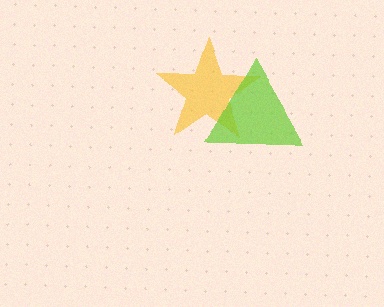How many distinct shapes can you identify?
There are 2 distinct shapes: a yellow star, a lime triangle.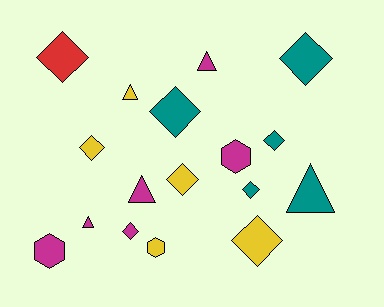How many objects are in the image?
There are 17 objects.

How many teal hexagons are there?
There are no teal hexagons.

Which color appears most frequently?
Magenta, with 6 objects.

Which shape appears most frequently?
Diamond, with 9 objects.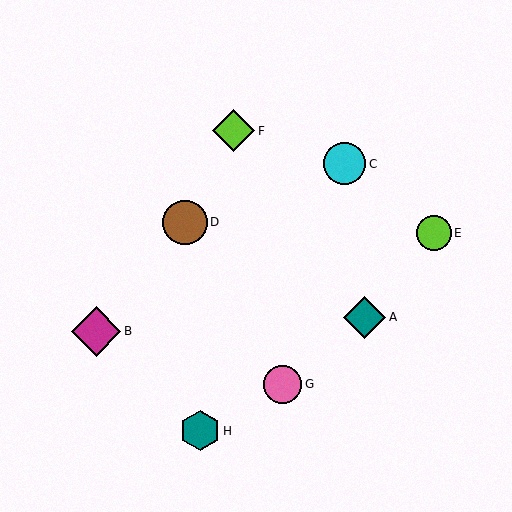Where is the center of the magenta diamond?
The center of the magenta diamond is at (96, 331).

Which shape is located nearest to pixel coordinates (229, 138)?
The lime diamond (labeled F) at (234, 131) is nearest to that location.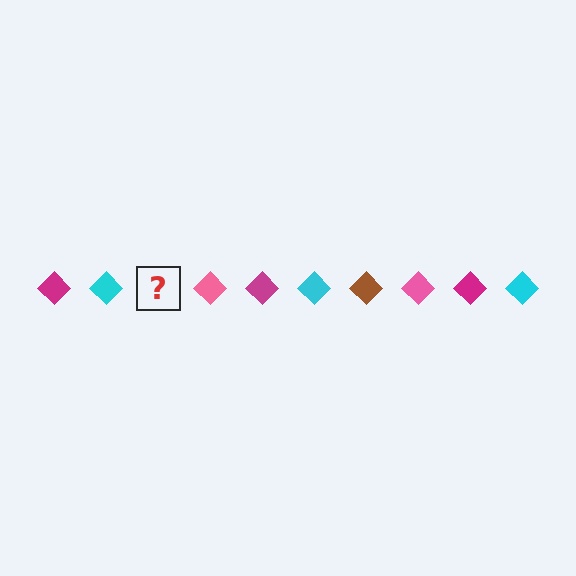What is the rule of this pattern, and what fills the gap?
The rule is that the pattern cycles through magenta, cyan, brown, pink diamonds. The gap should be filled with a brown diamond.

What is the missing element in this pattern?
The missing element is a brown diamond.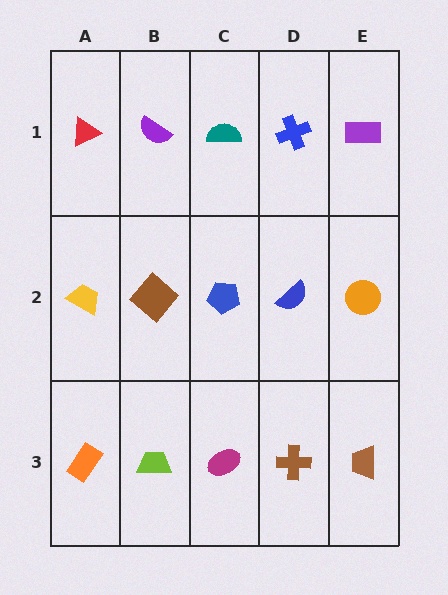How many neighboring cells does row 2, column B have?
4.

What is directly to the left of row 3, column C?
A lime trapezoid.